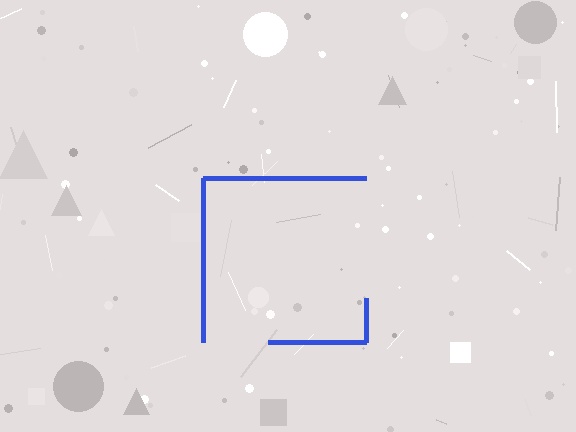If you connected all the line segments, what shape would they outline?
They would outline a square.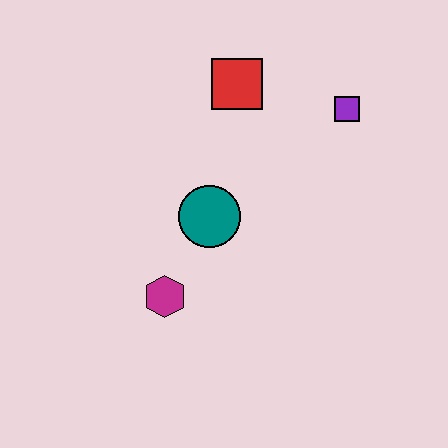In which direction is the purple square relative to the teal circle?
The purple square is to the right of the teal circle.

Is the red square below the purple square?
No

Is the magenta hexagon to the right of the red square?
No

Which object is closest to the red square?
The purple square is closest to the red square.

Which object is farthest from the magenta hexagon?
The purple square is farthest from the magenta hexagon.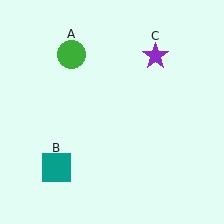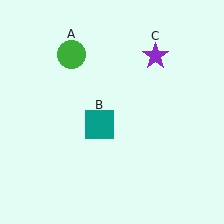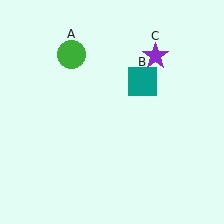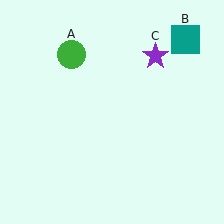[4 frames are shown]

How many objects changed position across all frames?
1 object changed position: teal square (object B).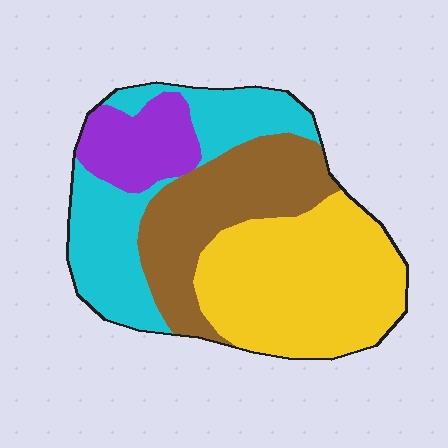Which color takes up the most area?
Yellow, at roughly 35%.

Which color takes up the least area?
Purple, at roughly 10%.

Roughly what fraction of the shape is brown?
Brown covers roughly 25% of the shape.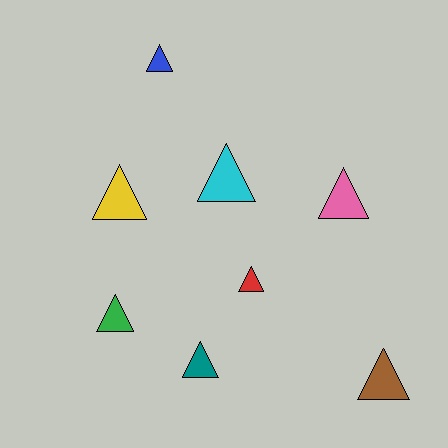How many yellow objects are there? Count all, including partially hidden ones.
There is 1 yellow object.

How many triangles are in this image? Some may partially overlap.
There are 8 triangles.